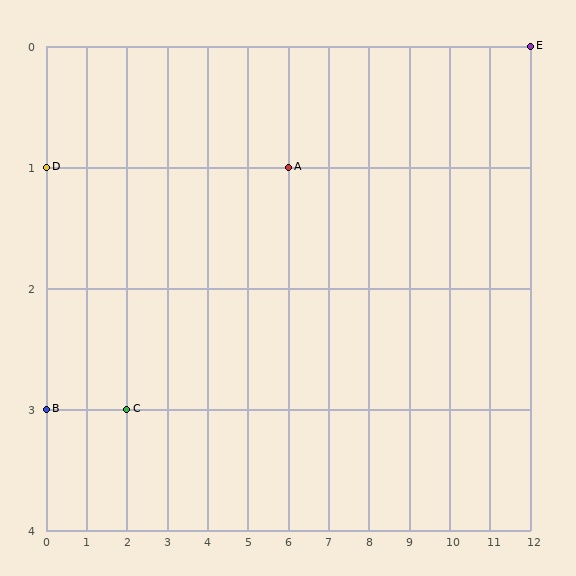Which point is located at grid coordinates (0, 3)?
Point B is at (0, 3).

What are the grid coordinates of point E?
Point E is at grid coordinates (12, 0).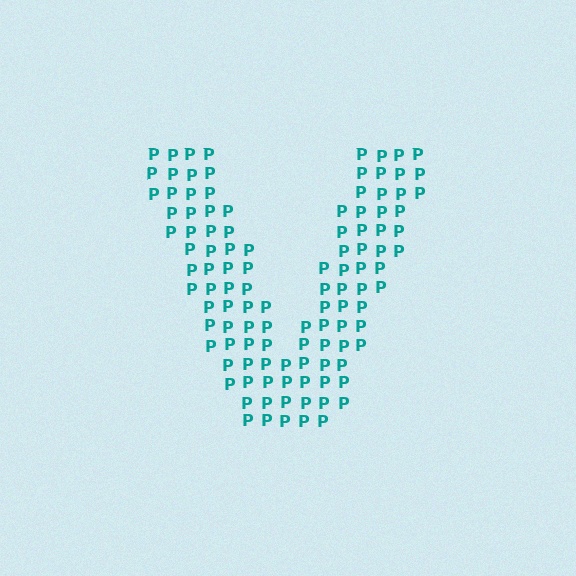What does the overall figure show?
The overall figure shows the letter V.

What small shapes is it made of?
It is made of small letter P's.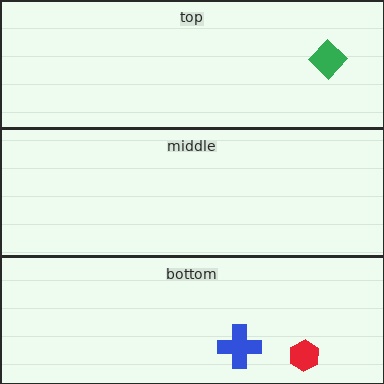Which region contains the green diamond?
The top region.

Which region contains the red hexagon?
The bottom region.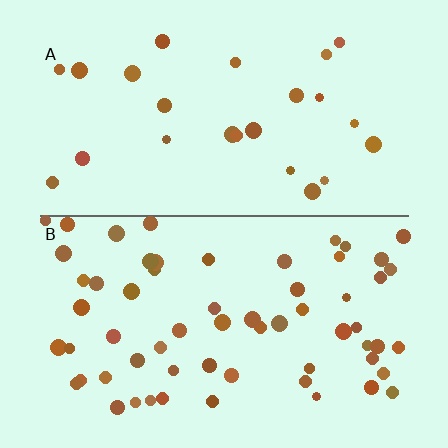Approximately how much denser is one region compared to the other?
Approximately 2.6× — region B over region A.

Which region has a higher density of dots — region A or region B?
B (the bottom).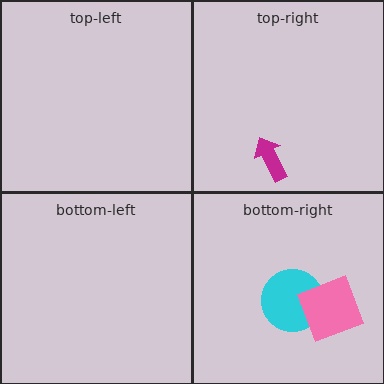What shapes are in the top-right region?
The magenta arrow.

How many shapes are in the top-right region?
1.